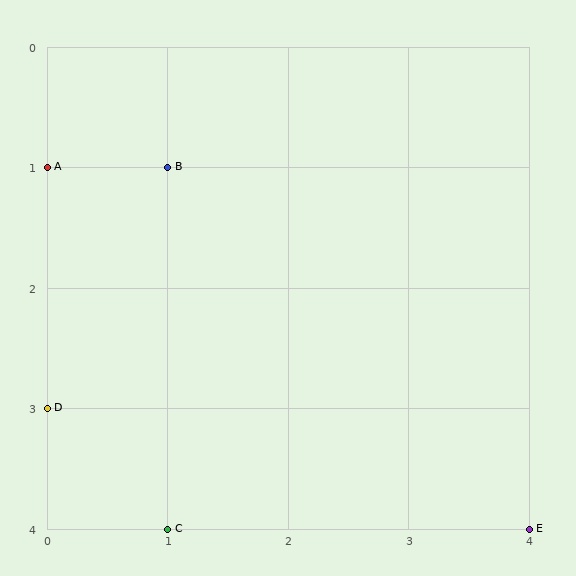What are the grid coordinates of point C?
Point C is at grid coordinates (1, 4).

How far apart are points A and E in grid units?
Points A and E are 4 columns and 3 rows apart (about 5.0 grid units diagonally).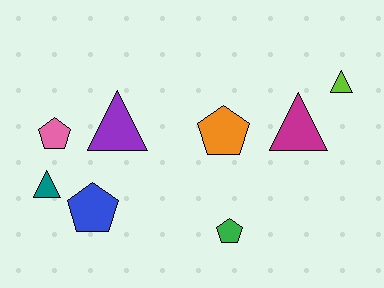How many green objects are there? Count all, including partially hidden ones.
There is 1 green object.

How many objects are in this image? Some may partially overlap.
There are 8 objects.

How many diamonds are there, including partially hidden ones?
There are no diamonds.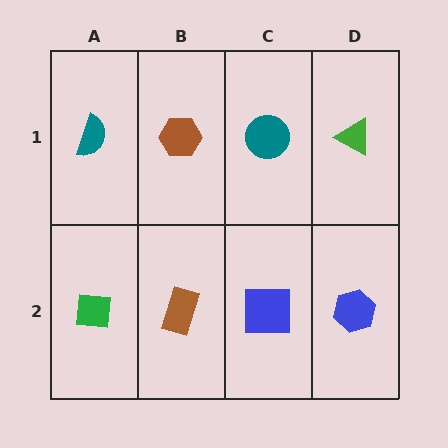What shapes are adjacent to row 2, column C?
A teal circle (row 1, column C), a brown rectangle (row 2, column B), a blue hexagon (row 2, column D).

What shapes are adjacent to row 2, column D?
A green triangle (row 1, column D), a blue square (row 2, column C).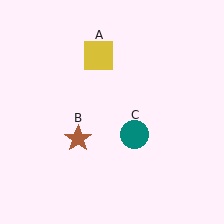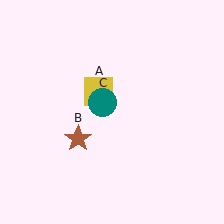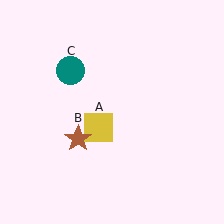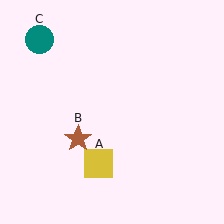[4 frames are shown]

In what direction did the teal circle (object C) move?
The teal circle (object C) moved up and to the left.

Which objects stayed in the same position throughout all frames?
Brown star (object B) remained stationary.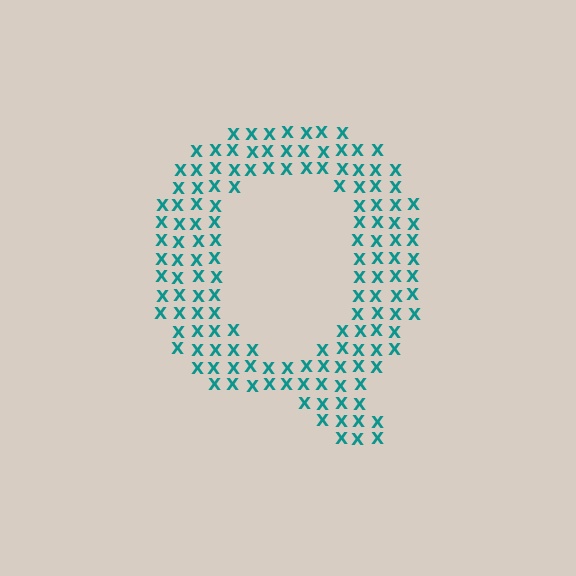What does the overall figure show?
The overall figure shows the letter Q.